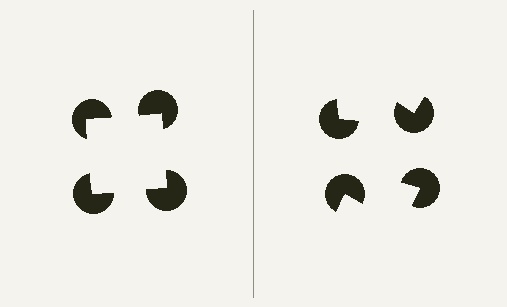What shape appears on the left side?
An illusory square.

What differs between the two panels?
The pac-man discs are positioned identically on both sides; only the wedge orientations differ. On the left they align to a square; on the right they are misaligned.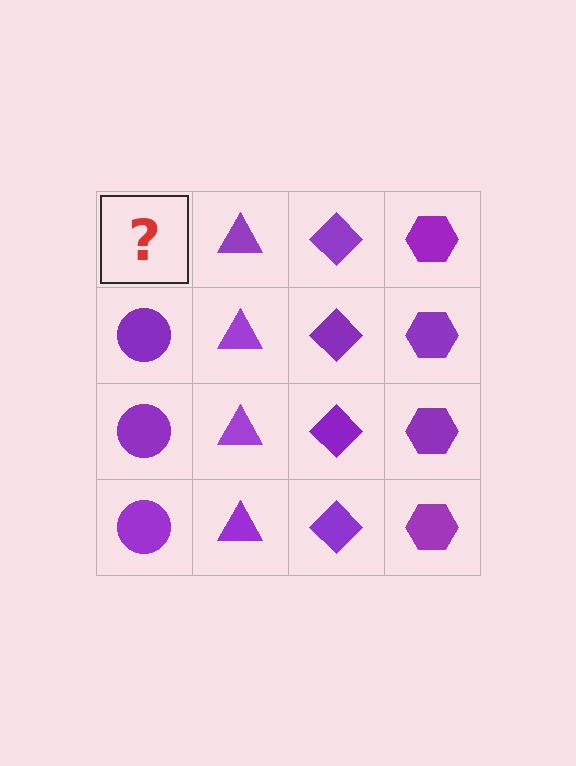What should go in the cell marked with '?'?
The missing cell should contain a purple circle.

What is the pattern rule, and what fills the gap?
The rule is that each column has a consistent shape. The gap should be filled with a purple circle.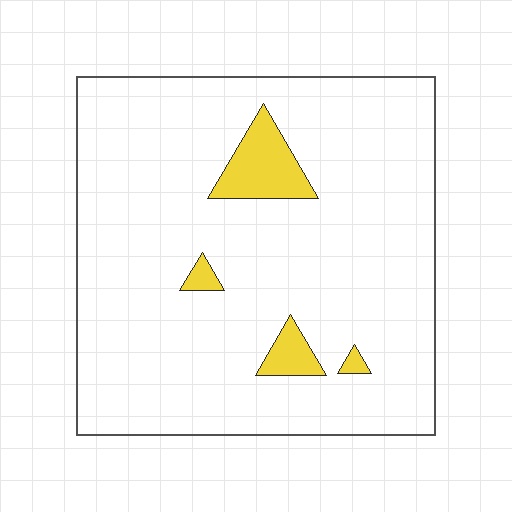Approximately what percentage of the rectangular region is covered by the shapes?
Approximately 5%.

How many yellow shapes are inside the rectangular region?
4.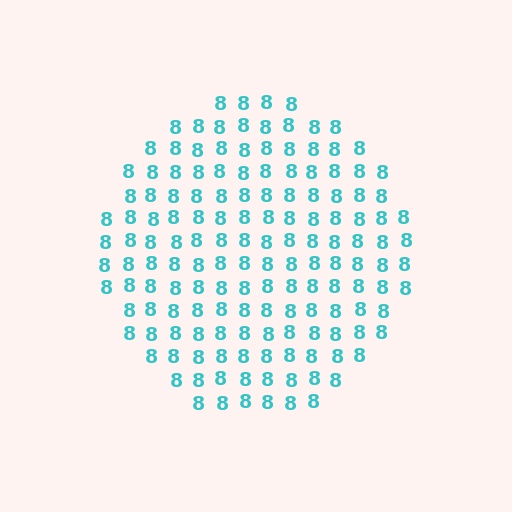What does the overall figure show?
The overall figure shows a circle.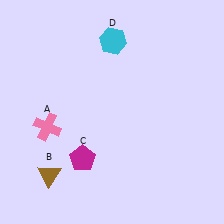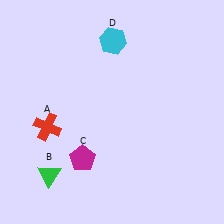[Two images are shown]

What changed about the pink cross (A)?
In Image 1, A is pink. In Image 2, it changed to red.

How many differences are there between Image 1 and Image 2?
There are 2 differences between the two images.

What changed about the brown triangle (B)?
In Image 1, B is brown. In Image 2, it changed to green.